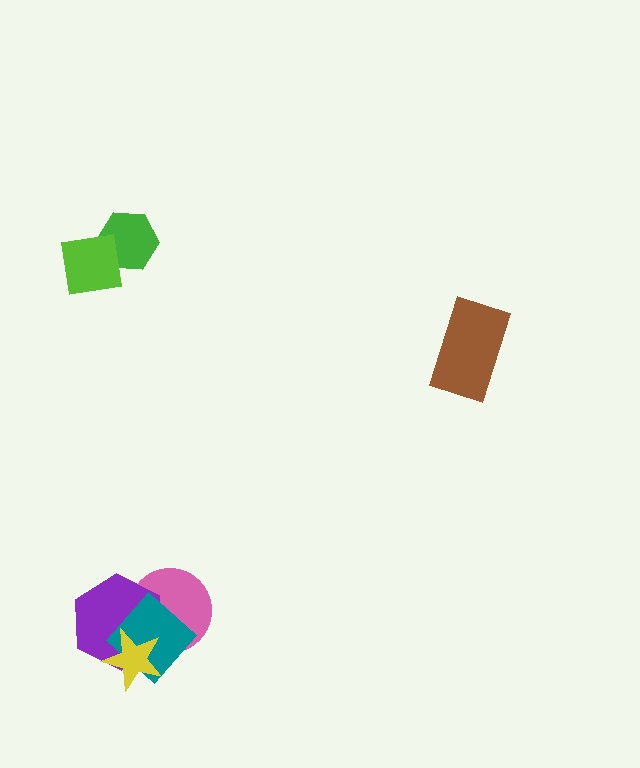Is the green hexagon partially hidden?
Yes, it is partially covered by another shape.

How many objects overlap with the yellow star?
3 objects overlap with the yellow star.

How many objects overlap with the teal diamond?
3 objects overlap with the teal diamond.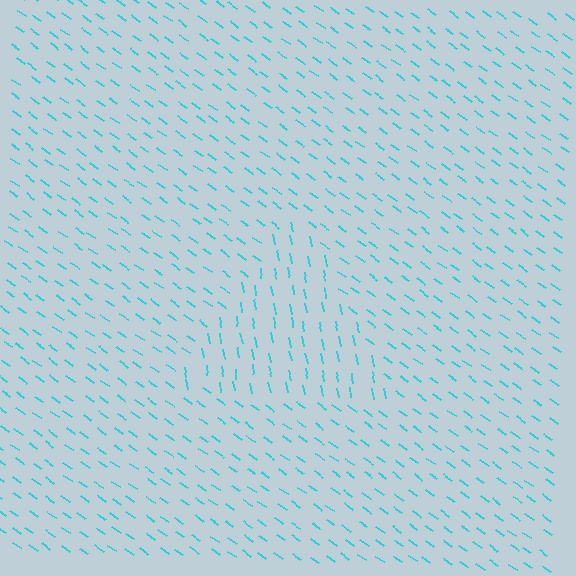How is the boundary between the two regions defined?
The boundary is defined purely by a change in line orientation (approximately 45 degrees difference). All lines are the same color and thickness.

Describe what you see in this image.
The image is filled with small cyan line segments. A triangle region in the image has lines oriented differently from the surrounding lines, creating a visible texture boundary.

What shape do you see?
I see a triangle.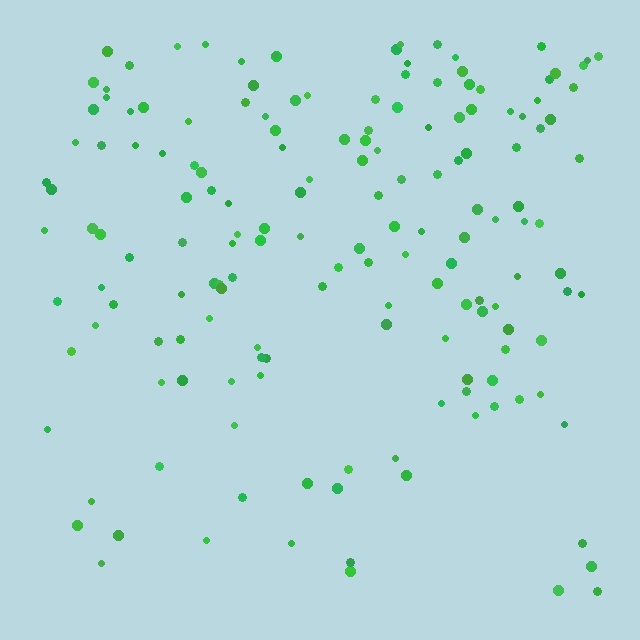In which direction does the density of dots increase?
From bottom to top, with the top side densest.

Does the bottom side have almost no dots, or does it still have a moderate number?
Still a moderate number, just noticeably fewer than the top.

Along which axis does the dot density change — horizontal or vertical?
Vertical.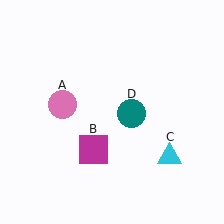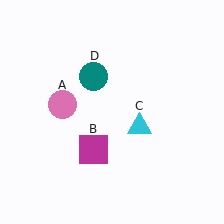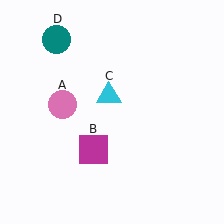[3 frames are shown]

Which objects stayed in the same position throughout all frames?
Pink circle (object A) and magenta square (object B) remained stationary.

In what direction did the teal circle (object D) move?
The teal circle (object D) moved up and to the left.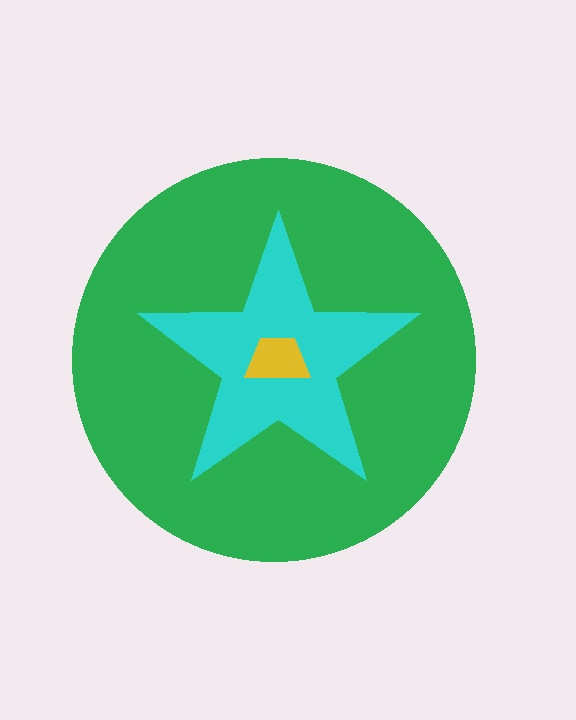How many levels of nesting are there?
3.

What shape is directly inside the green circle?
The cyan star.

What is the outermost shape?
The green circle.